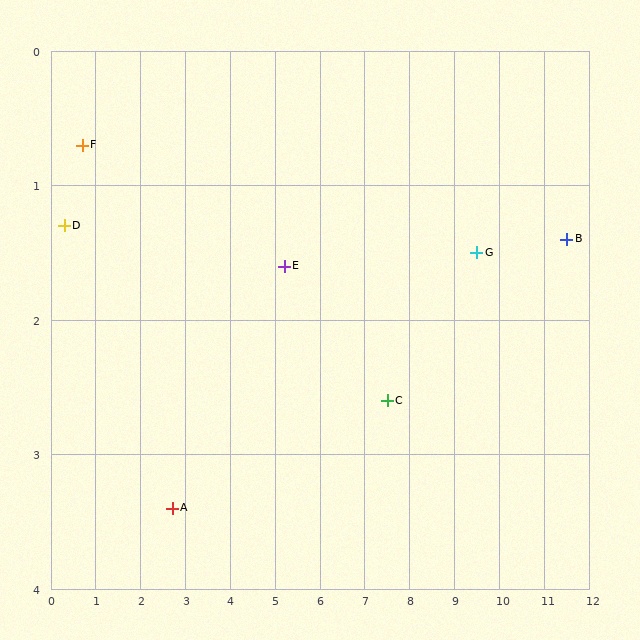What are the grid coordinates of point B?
Point B is at approximately (11.5, 1.4).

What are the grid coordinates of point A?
Point A is at approximately (2.7, 3.4).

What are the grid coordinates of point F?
Point F is at approximately (0.7, 0.7).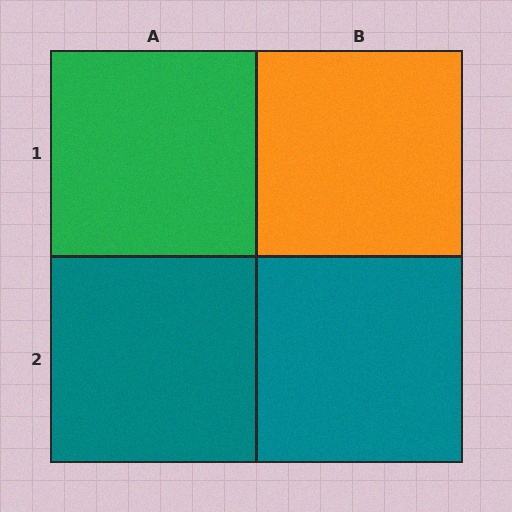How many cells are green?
1 cell is green.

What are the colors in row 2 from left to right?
Teal, teal.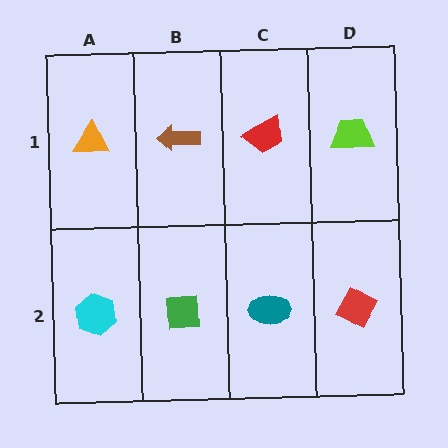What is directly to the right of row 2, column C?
A red diamond.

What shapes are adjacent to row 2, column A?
An orange triangle (row 1, column A), a green square (row 2, column B).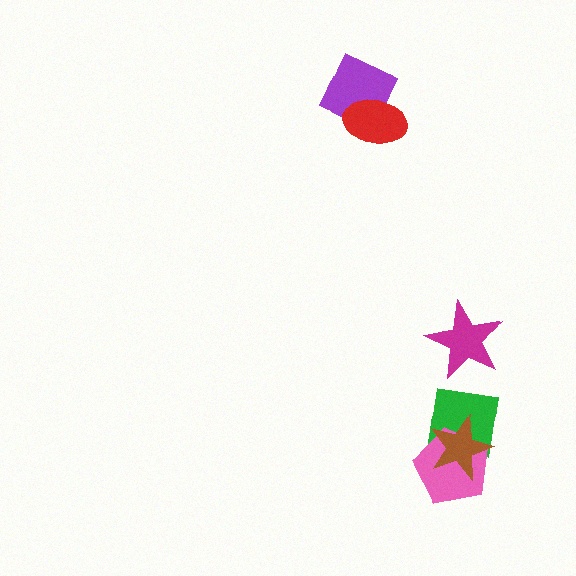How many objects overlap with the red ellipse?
1 object overlaps with the red ellipse.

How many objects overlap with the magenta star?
0 objects overlap with the magenta star.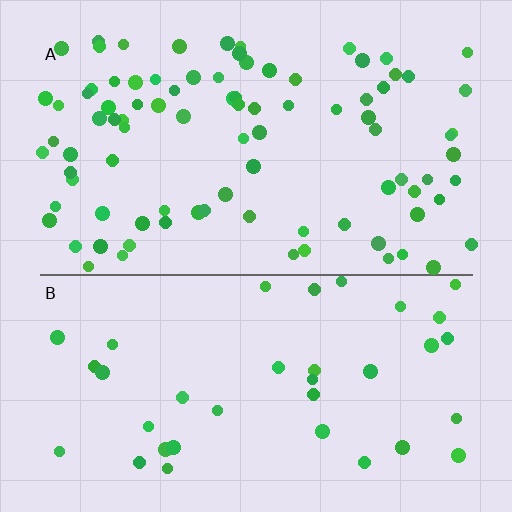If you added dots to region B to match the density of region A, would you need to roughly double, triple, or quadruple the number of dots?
Approximately double.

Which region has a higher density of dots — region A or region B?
A (the top).